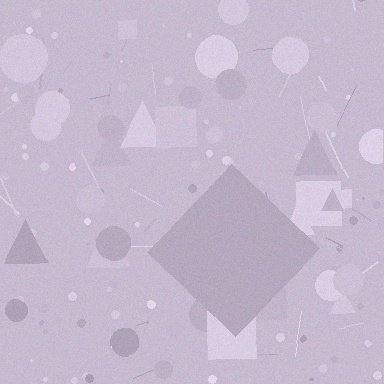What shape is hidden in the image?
A diamond is hidden in the image.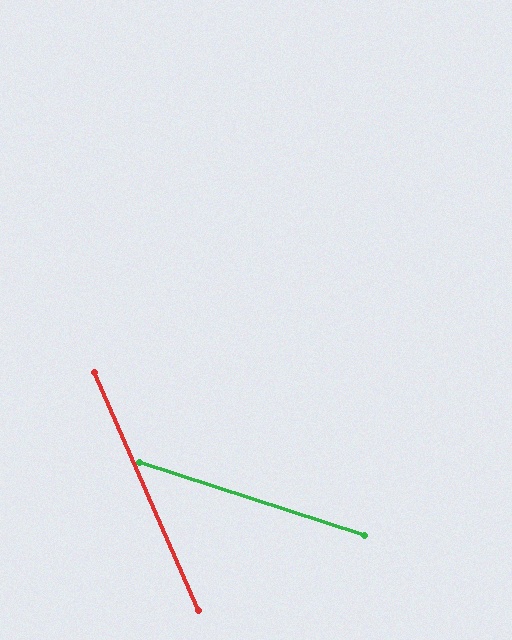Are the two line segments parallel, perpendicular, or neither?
Neither parallel nor perpendicular — they differ by about 48°.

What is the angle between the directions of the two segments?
Approximately 48 degrees.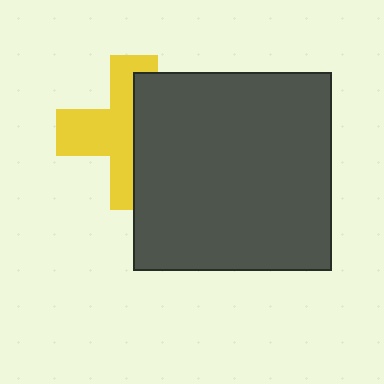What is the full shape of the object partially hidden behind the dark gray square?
The partially hidden object is a yellow cross.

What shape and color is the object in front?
The object in front is a dark gray square.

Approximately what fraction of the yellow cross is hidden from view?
Roughly 47% of the yellow cross is hidden behind the dark gray square.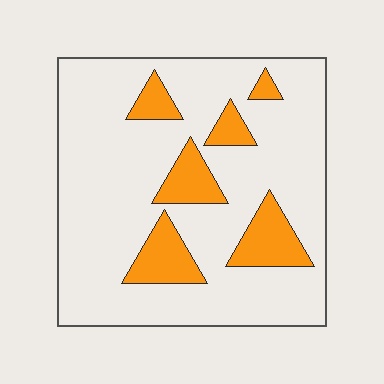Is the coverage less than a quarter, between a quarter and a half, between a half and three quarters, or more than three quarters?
Less than a quarter.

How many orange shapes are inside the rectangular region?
6.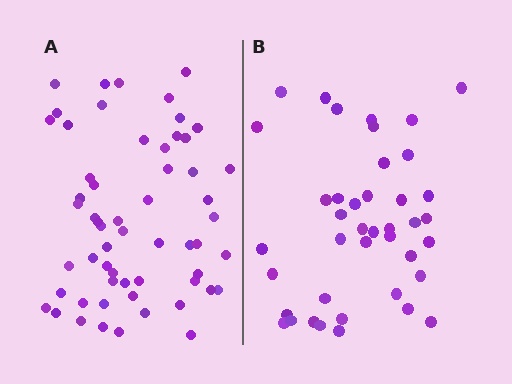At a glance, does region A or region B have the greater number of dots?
Region A (the left region) has more dots.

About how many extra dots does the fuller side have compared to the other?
Region A has approximately 15 more dots than region B.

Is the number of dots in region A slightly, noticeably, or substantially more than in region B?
Region A has noticeably more, but not dramatically so. The ratio is roughly 1.4 to 1.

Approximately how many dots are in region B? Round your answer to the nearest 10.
About 40 dots. (The exact count is 41, which rounds to 40.)